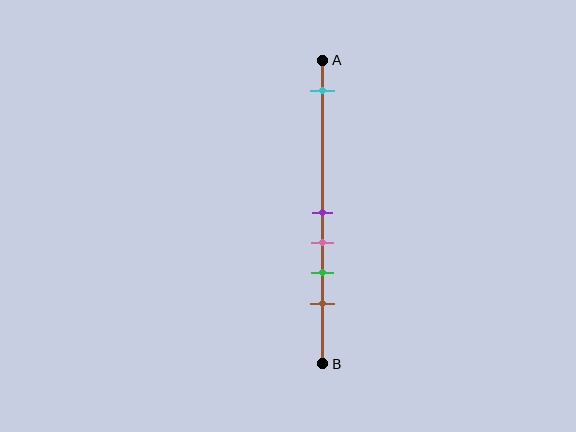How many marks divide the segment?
There are 5 marks dividing the segment.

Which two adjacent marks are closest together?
The purple and pink marks are the closest adjacent pair.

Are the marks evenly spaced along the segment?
No, the marks are not evenly spaced.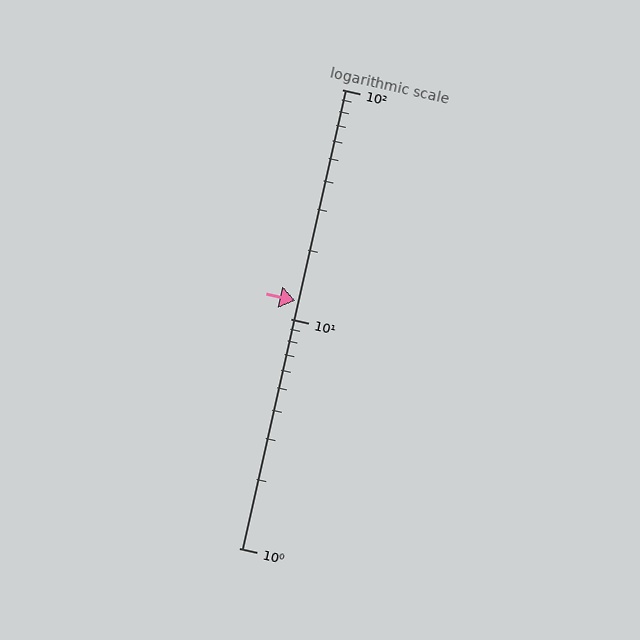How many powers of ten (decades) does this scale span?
The scale spans 2 decades, from 1 to 100.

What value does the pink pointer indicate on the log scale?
The pointer indicates approximately 12.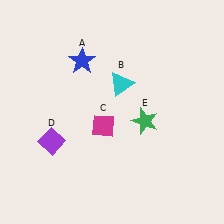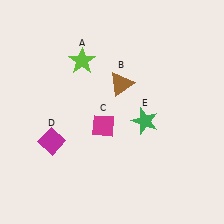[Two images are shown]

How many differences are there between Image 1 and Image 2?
There are 3 differences between the two images.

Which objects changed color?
A changed from blue to lime. B changed from cyan to brown. D changed from purple to magenta.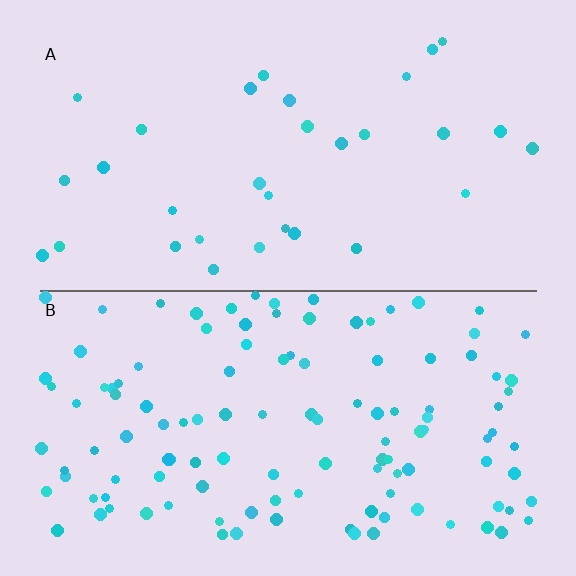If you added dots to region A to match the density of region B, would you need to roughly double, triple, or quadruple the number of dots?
Approximately quadruple.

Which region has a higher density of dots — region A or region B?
B (the bottom).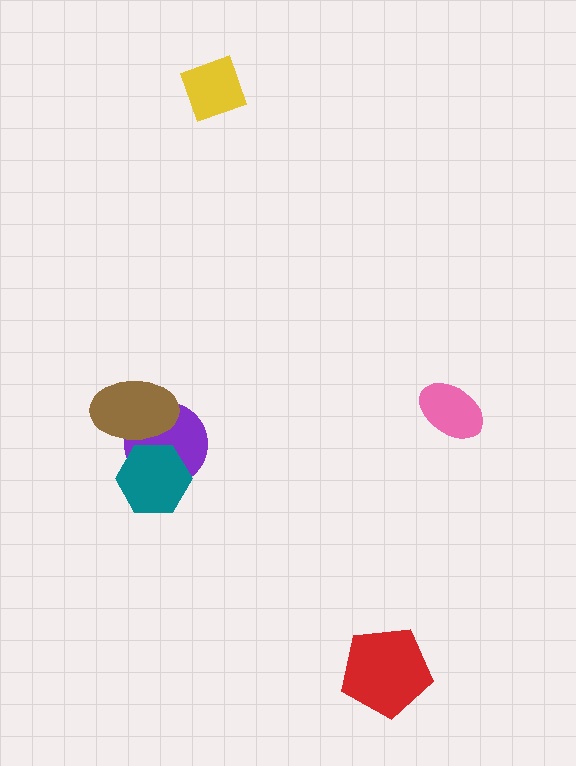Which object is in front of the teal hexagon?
The brown ellipse is in front of the teal hexagon.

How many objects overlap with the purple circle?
2 objects overlap with the purple circle.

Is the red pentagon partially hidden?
No, no other shape covers it.